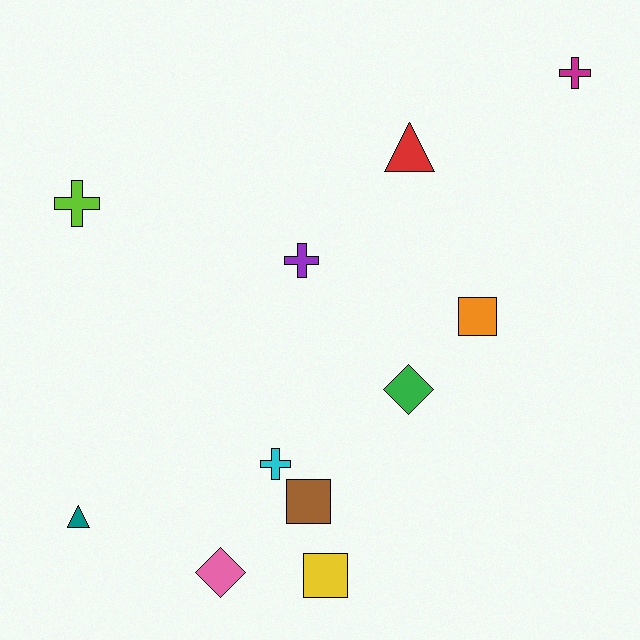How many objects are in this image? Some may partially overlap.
There are 11 objects.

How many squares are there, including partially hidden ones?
There are 3 squares.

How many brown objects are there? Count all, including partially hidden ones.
There is 1 brown object.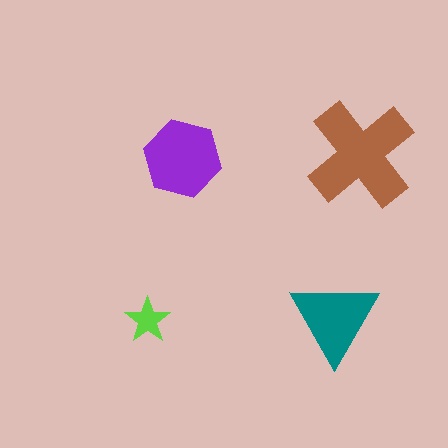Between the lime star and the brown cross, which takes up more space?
The brown cross.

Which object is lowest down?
The lime star is bottommost.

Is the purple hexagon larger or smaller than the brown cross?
Smaller.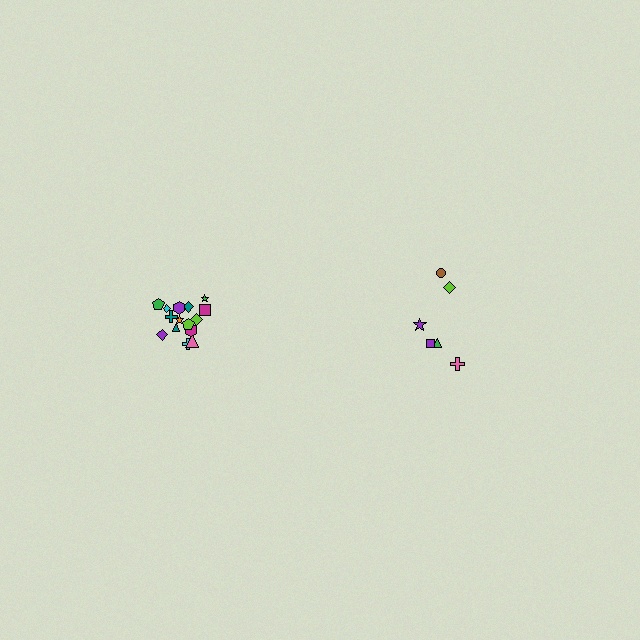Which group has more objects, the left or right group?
The left group.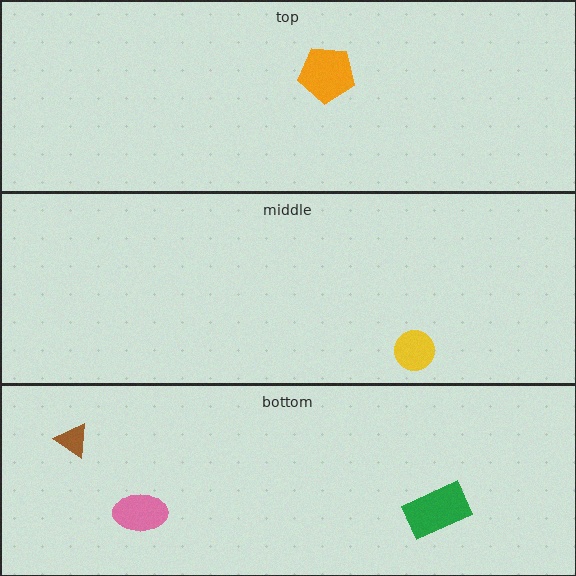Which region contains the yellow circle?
The middle region.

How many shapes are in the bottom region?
3.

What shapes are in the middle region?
The yellow circle.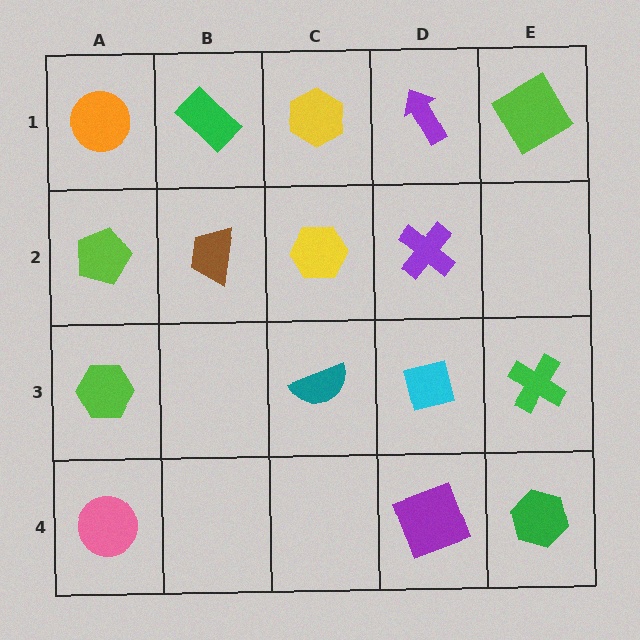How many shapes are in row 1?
5 shapes.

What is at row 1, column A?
An orange circle.